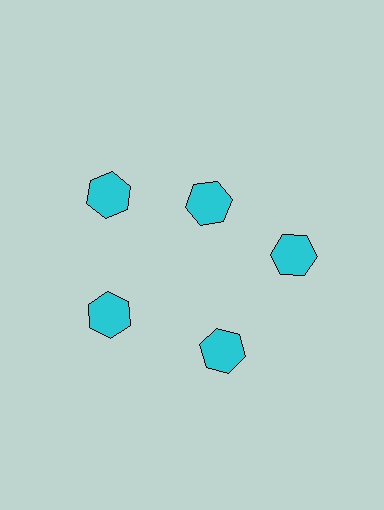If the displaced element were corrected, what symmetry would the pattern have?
It would have 5-fold rotational symmetry — the pattern would map onto itself every 72 degrees.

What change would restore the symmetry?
The symmetry would be restored by moving it outward, back onto the ring so that all 5 hexagons sit at equal angles and equal distance from the center.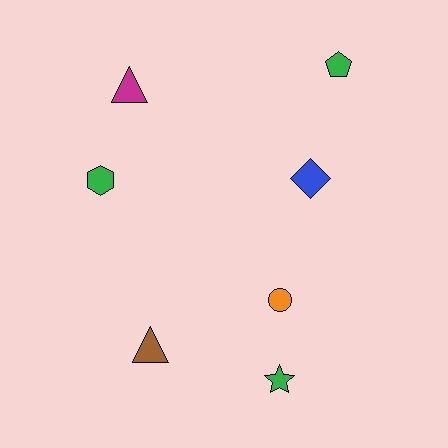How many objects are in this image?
There are 7 objects.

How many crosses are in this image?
There are no crosses.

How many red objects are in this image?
There are no red objects.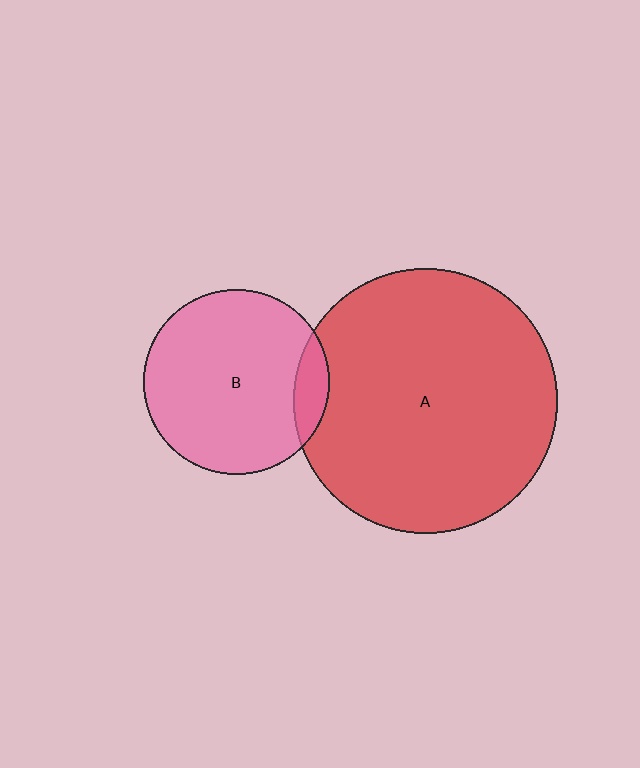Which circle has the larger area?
Circle A (red).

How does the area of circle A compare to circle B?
Approximately 2.0 times.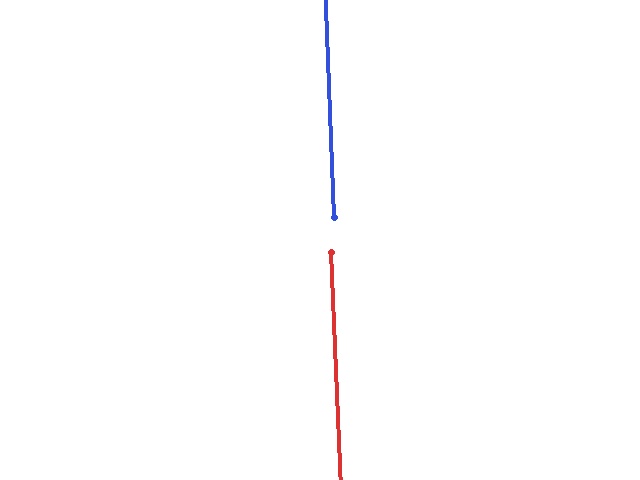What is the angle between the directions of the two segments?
Approximately 0 degrees.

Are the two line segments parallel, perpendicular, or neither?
Parallel — their directions differ by only 0.3°.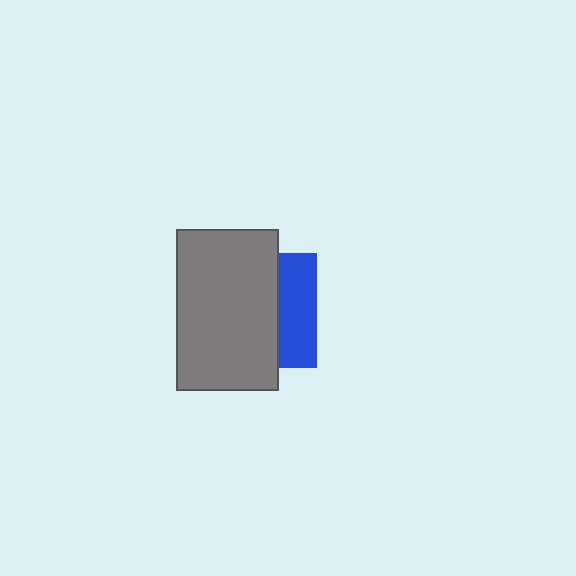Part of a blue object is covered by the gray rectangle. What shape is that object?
It is a square.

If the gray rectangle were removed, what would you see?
You would see the complete blue square.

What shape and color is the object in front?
The object in front is a gray rectangle.